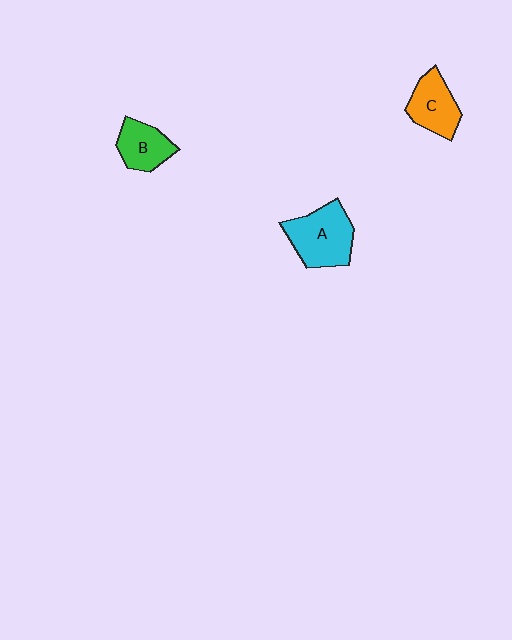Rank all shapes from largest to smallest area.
From largest to smallest: A (cyan), C (orange), B (green).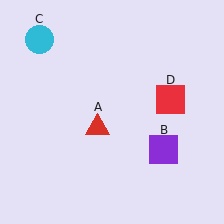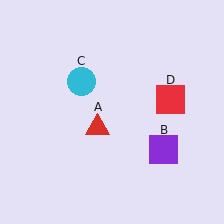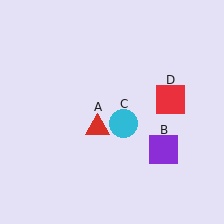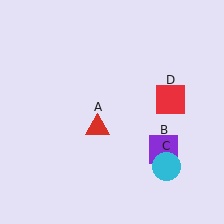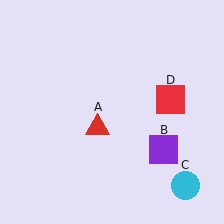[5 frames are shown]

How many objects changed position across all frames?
1 object changed position: cyan circle (object C).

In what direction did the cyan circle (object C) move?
The cyan circle (object C) moved down and to the right.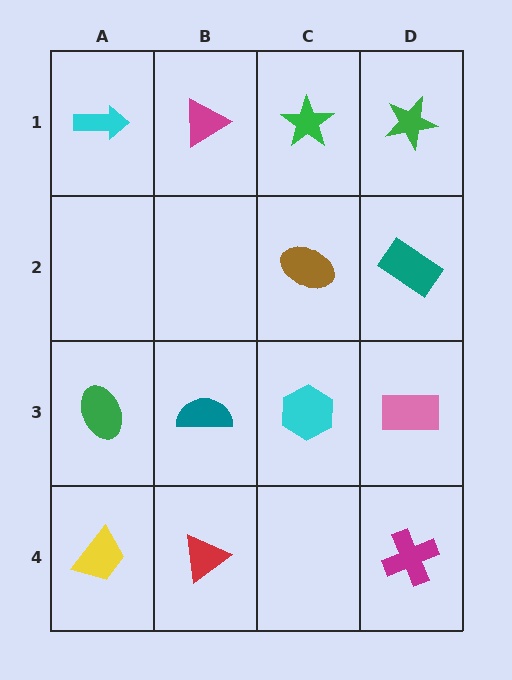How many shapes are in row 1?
4 shapes.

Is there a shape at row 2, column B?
No, that cell is empty.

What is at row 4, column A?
A yellow trapezoid.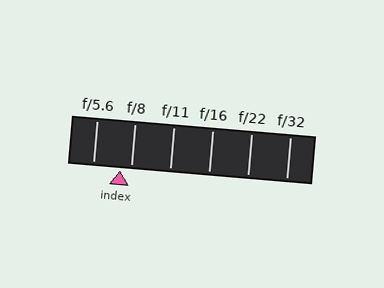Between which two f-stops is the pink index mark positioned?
The index mark is between f/5.6 and f/8.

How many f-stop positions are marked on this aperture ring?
There are 6 f-stop positions marked.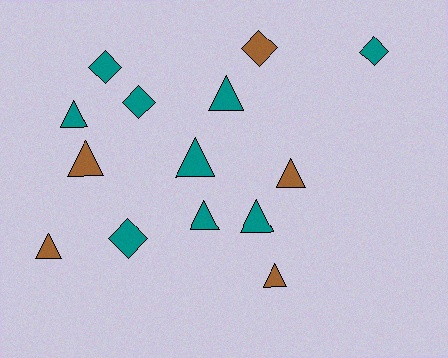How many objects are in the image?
There are 14 objects.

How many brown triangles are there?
There are 4 brown triangles.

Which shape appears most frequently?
Triangle, with 9 objects.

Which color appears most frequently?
Teal, with 9 objects.